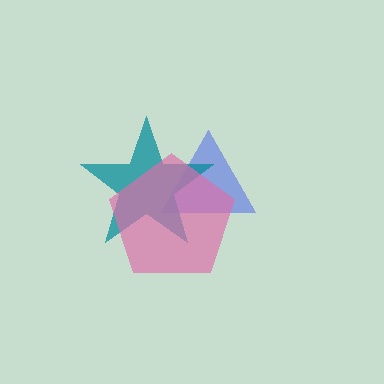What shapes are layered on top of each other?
The layered shapes are: a blue triangle, a teal star, a pink pentagon.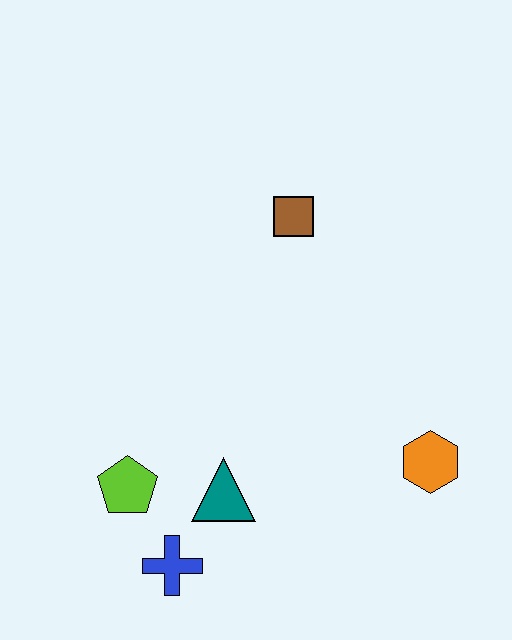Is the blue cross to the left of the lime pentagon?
No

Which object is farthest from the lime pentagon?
The brown square is farthest from the lime pentagon.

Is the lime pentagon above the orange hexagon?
No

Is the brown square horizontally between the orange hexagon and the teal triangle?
Yes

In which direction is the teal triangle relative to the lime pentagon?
The teal triangle is to the right of the lime pentagon.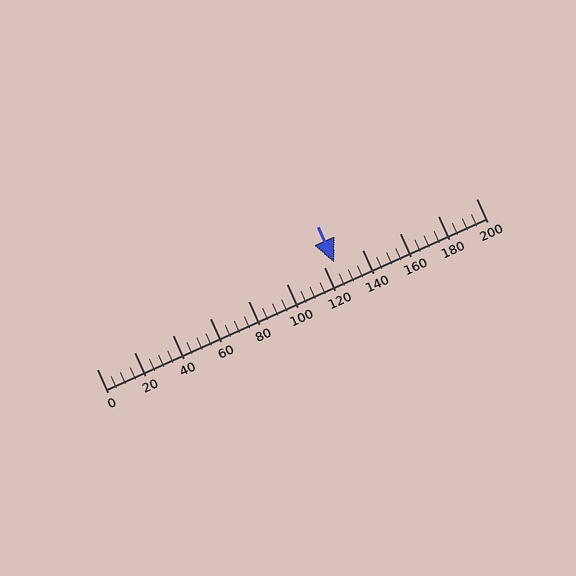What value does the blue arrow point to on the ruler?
The blue arrow points to approximately 125.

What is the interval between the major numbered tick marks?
The major tick marks are spaced 20 units apart.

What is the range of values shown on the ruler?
The ruler shows values from 0 to 200.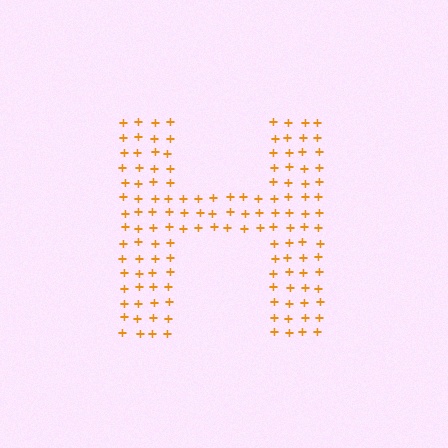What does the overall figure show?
The overall figure shows the letter H.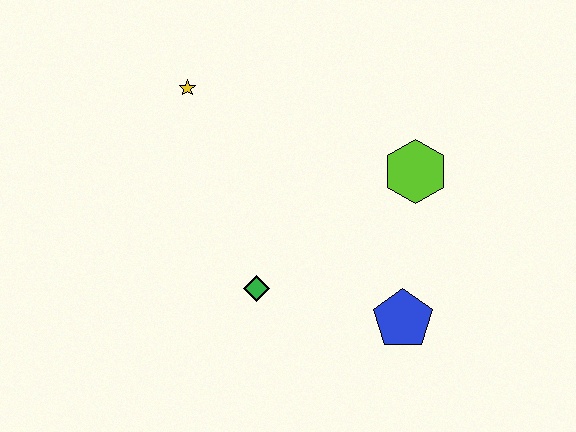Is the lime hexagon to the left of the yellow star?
No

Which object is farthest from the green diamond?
The yellow star is farthest from the green diamond.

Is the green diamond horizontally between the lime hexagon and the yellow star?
Yes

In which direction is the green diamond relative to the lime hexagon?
The green diamond is to the left of the lime hexagon.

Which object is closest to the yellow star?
The green diamond is closest to the yellow star.